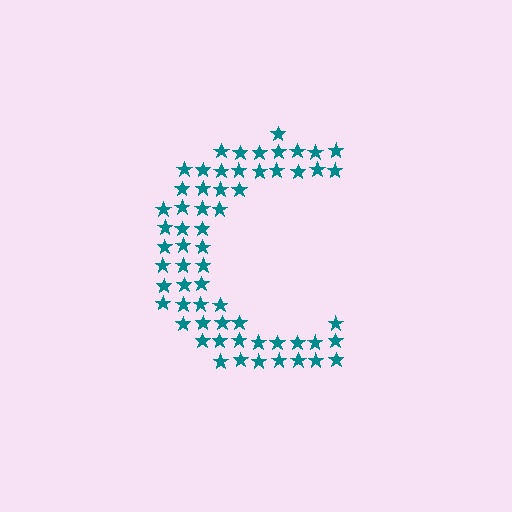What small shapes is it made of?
It is made of small stars.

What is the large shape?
The large shape is the letter C.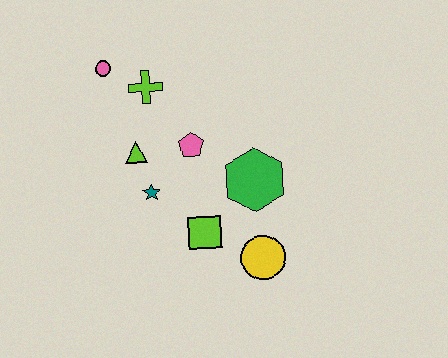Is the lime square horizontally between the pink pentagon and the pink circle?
No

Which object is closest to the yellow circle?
The lime square is closest to the yellow circle.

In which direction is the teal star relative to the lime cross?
The teal star is below the lime cross.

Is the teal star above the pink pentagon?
No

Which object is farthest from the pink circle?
The yellow circle is farthest from the pink circle.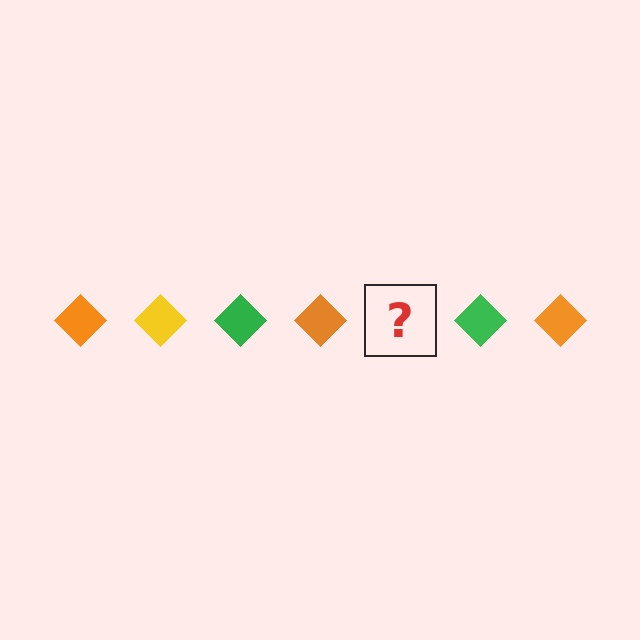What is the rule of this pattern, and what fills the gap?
The rule is that the pattern cycles through orange, yellow, green diamonds. The gap should be filled with a yellow diamond.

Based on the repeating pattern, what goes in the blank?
The blank should be a yellow diamond.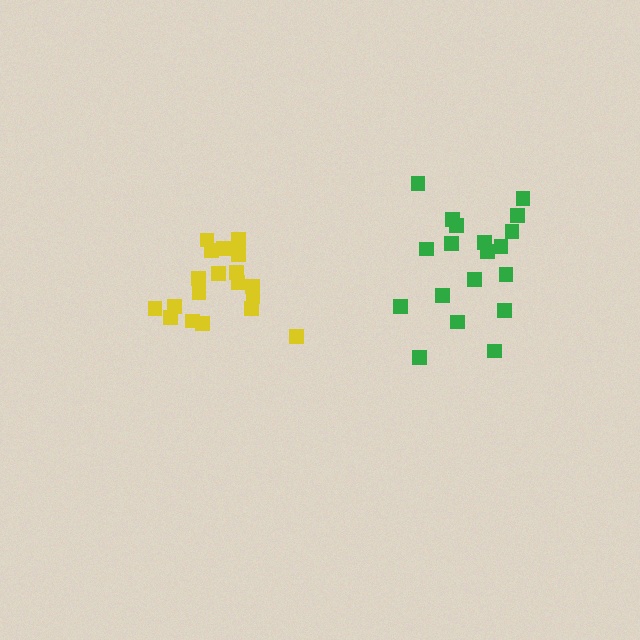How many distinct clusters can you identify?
There are 2 distinct clusters.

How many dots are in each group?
Group 1: 19 dots, Group 2: 19 dots (38 total).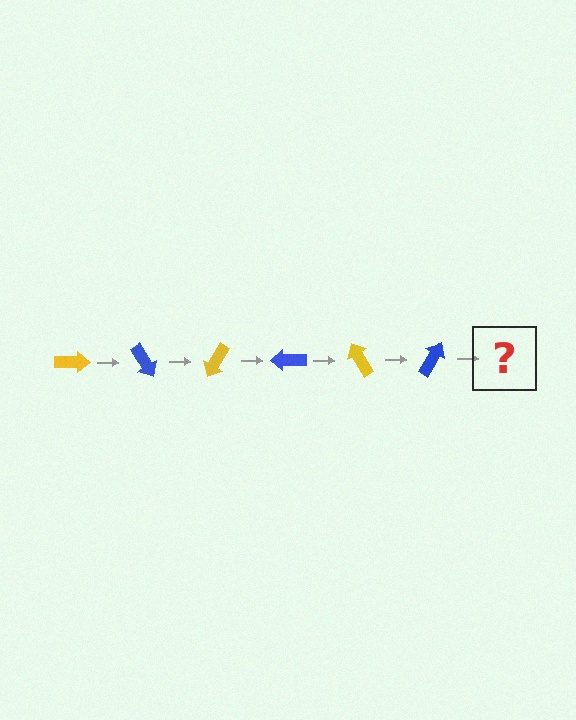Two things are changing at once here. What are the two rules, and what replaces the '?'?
The two rules are that it rotates 60 degrees each step and the color cycles through yellow and blue. The '?' should be a yellow arrow, rotated 360 degrees from the start.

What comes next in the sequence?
The next element should be a yellow arrow, rotated 360 degrees from the start.